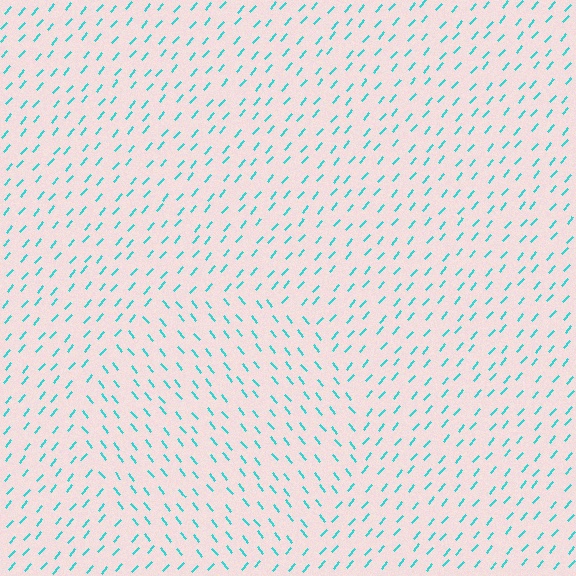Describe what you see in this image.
The image is filled with small cyan line segments. A circle region in the image has lines oriented differently from the surrounding lines, creating a visible texture boundary.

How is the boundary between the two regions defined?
The boundary is defined purely by a change in line orientation (approximately 79 degrees difference). All lines are the same color and thickness.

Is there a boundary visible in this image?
Yes, there is a texture boundary formed by a change in line orientation.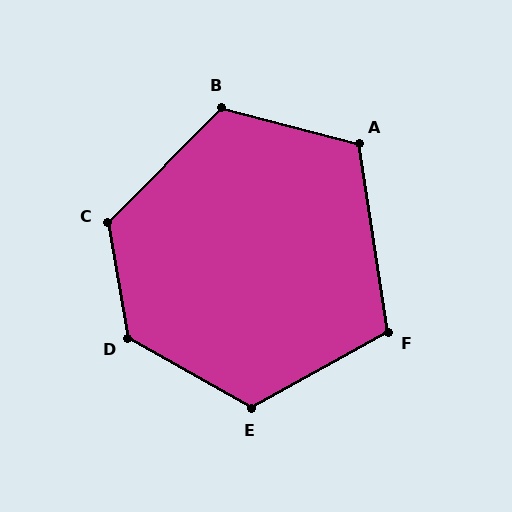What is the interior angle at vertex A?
Approximately 113 degrees (obtuse).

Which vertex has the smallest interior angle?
F, at approximately 110 degrees.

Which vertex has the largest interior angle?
D, at approximately 130 degrees.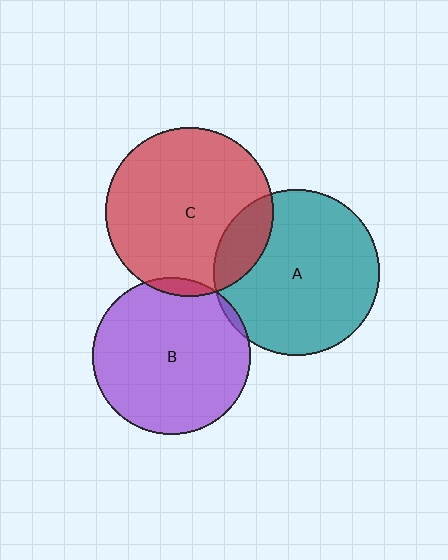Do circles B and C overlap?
Yes.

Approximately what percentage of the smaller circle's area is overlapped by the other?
Approximately 5%.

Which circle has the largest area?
Circle C (red).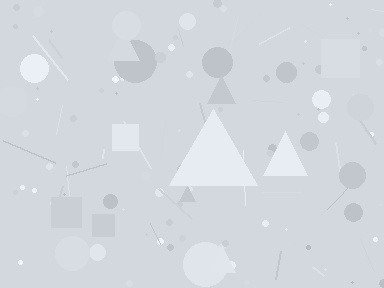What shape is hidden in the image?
A triangle is hidden in the image.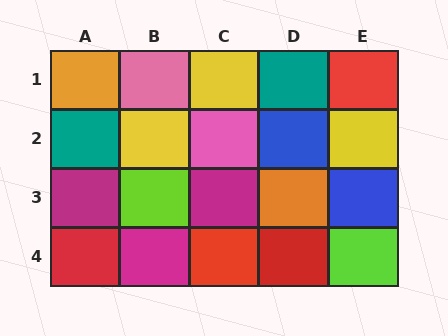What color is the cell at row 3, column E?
Blue.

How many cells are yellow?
3 cells are yellow.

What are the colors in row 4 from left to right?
Red, magenta, red, red, lime.